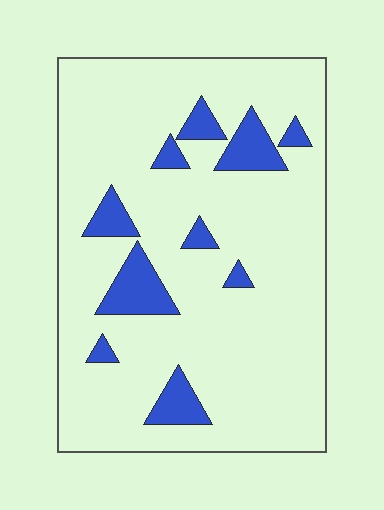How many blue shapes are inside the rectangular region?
10.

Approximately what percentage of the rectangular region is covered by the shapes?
Approximately 15%.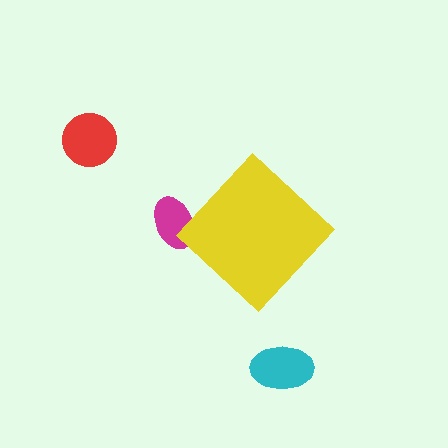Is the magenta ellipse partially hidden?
Yes, the magenta ellipse is partially hidden behind the yellow diamond.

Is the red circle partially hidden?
No, the red circle is fully visible.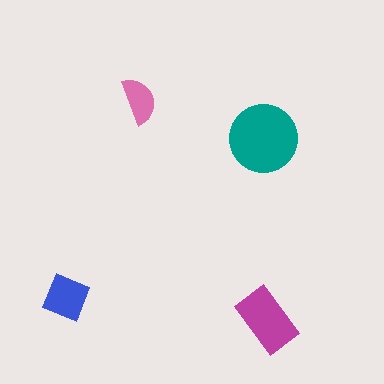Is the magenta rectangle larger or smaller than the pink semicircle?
Larger.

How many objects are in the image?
There are 4 objects in the image.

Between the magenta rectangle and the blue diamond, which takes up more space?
The magenta rectangle.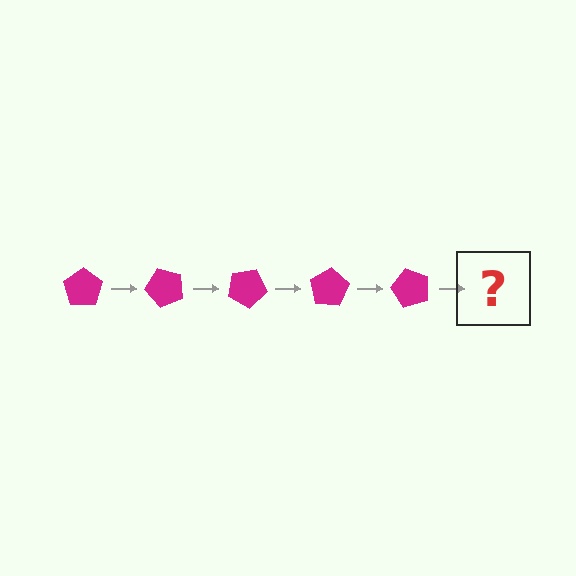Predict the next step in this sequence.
The next step is a magenta pentagon rotated 250 degrees.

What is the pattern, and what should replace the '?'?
The pattern is that the pentagon rotates 50 degrees each step. The '?' should be a magenta pentagon rotated 250 degrees.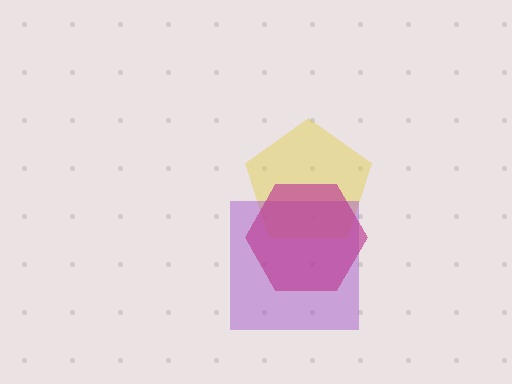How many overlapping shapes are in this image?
There are 3 overlapping shapes in the image.